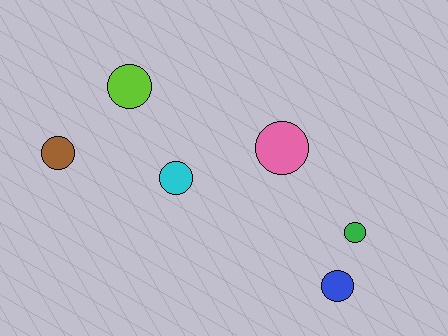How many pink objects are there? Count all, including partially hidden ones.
There is 1 pink object.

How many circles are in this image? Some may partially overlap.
There are 6 circles.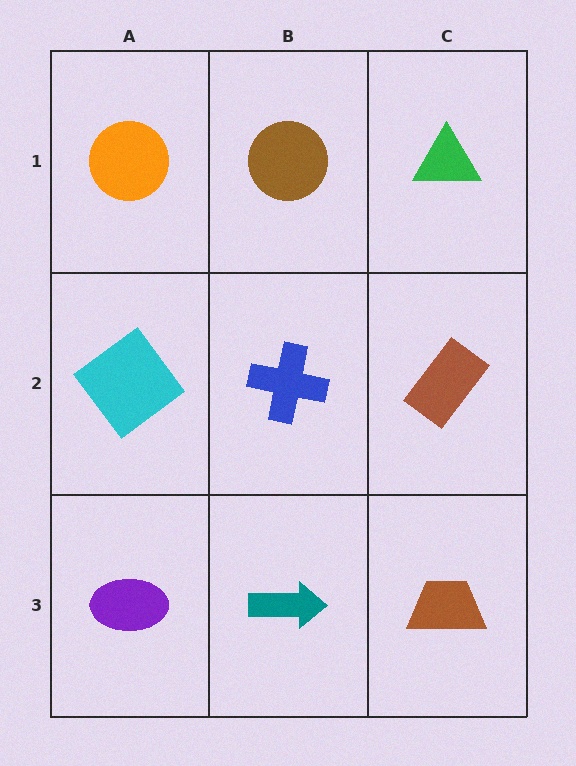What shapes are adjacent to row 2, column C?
A green triangle (row 1, column C), a brown trapezoid (row 3, column C), a blue cross (row 2, column B).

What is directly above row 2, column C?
A green triangle.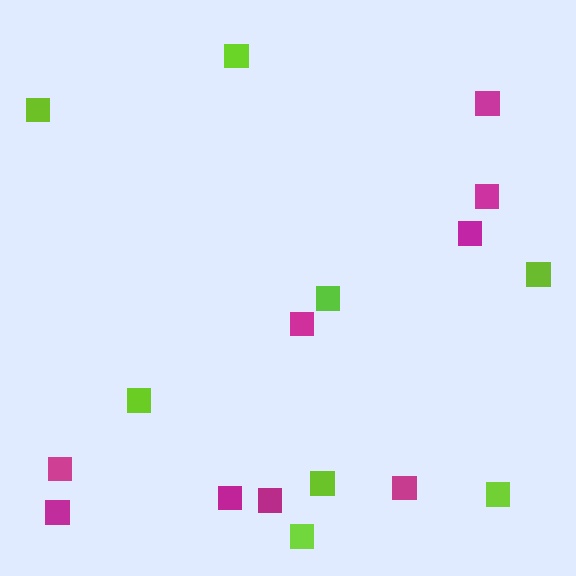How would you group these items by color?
There are 2 groups: one group of magenta squares (9) and one group of lime squares (8).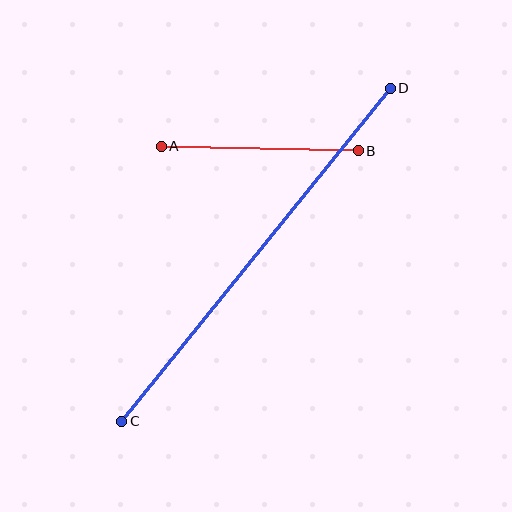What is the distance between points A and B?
The distance is approximately 197 pixels.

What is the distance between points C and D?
The distance is approximately 428 pixels.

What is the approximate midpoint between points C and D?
The midpoint is at approximately (256, 255) pixels.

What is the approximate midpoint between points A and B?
The midpoint is at approximately (260, 148) pixels.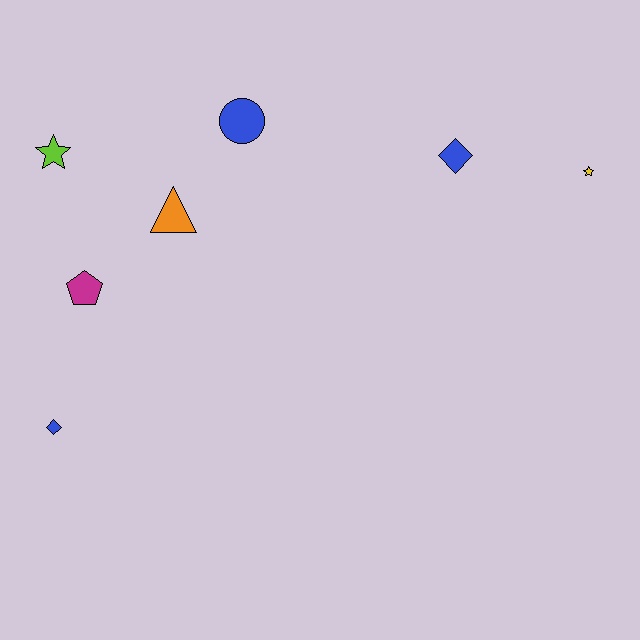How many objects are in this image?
There are 7 objects.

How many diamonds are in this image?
There are 2 diamonds.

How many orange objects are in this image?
There is 1 orange object.